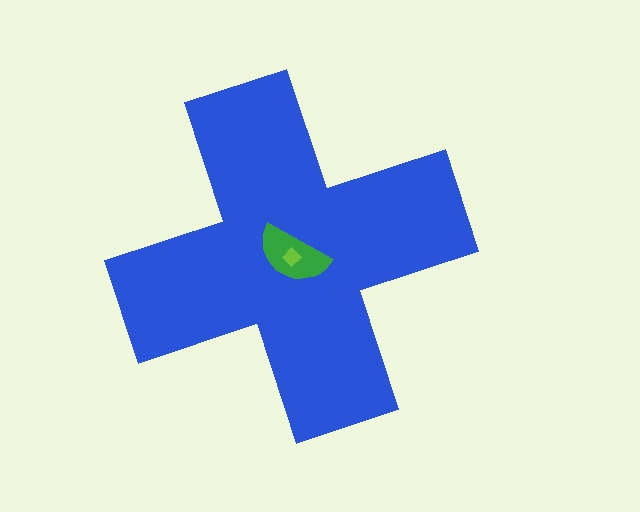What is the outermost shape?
The blue cross.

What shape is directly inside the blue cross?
The green semicircle.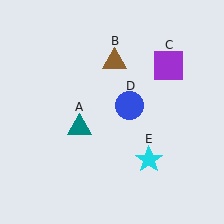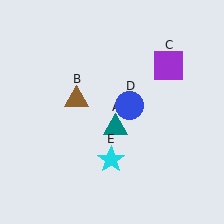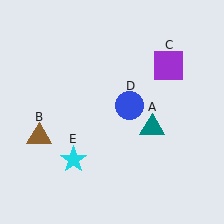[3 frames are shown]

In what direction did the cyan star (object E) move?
The cyan star (object E) moved left.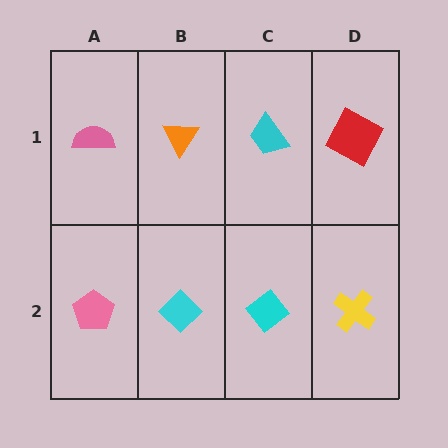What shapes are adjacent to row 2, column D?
A red square (row 1, column D), a cyan diamond (row 2, column C).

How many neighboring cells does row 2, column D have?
2.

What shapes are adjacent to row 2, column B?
An orange triangle (row 1, column B), a pink pentagon (row 2, column A), a cyan diamond (row 2, column C).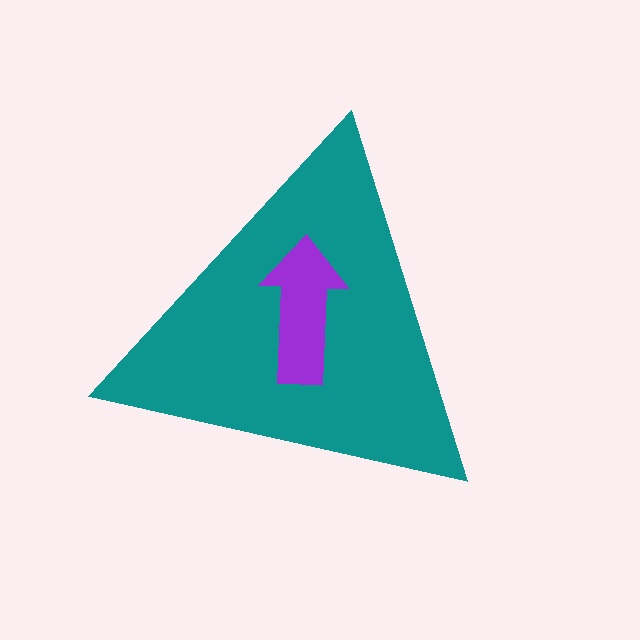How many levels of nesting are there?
2.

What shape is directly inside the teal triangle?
The purple arrow.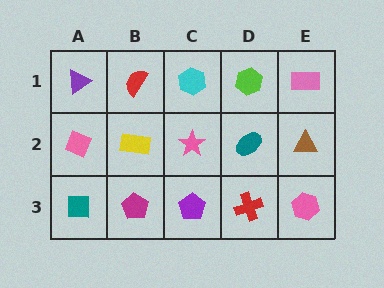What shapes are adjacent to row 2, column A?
A purple triangle (row 1, column A), a teal square (row 3, column A), a yellow rectangle (row 2, column B).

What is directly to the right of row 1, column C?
A lime hexagon.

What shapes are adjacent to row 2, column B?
A red semicircle (row 1, column B), a magenta pentagon (row 3, column B), a pink diamond (row 2, column A), a pink star (row 2, column C).